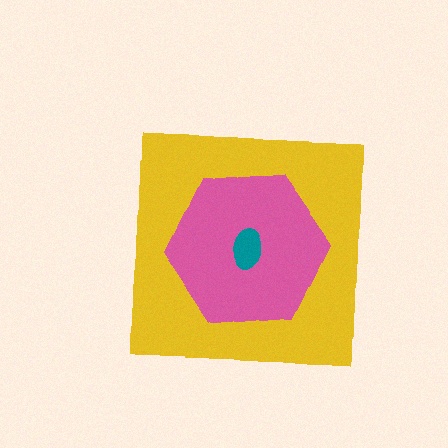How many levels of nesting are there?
3.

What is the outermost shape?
The yellow square.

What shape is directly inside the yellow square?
The pink hexagon.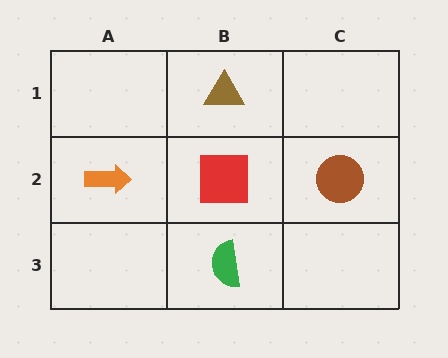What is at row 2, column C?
A brown circle.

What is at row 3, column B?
A green semicircle.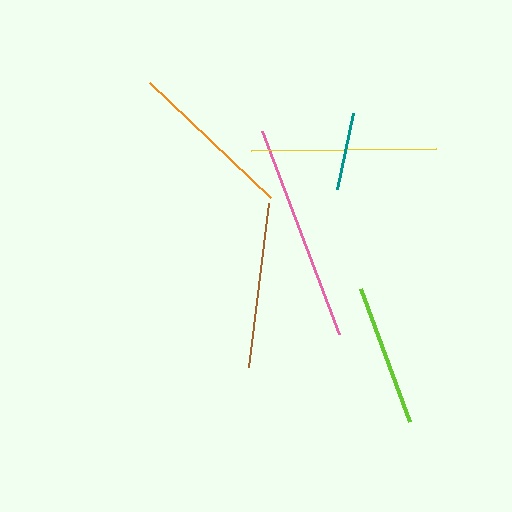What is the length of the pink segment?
The pink segment is approximately 217 pixels long.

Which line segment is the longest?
The pink line is the longest at approximately 217 pixels.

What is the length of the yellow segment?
The yellow segment is approximately 185 pixels long.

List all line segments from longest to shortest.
From longest to shortest: pink, yellow, orange, brown, lime, teal.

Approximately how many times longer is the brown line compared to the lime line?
The brown line is approximately 1.2 times the length of the lime line.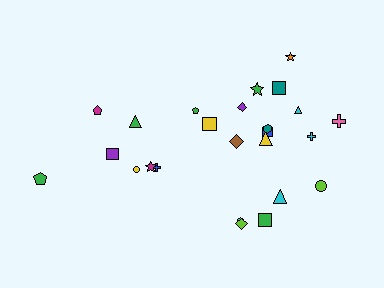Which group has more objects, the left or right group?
The right group.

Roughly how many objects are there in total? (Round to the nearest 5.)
Roughly 25 objects in total.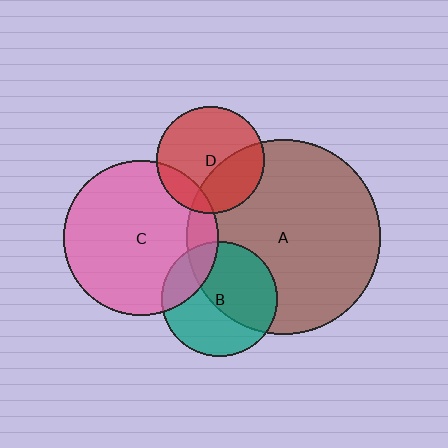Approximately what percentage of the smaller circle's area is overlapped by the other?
Approximately 20%.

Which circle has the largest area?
Circle A (brown).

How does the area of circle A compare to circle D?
Approximately 3.3 times.